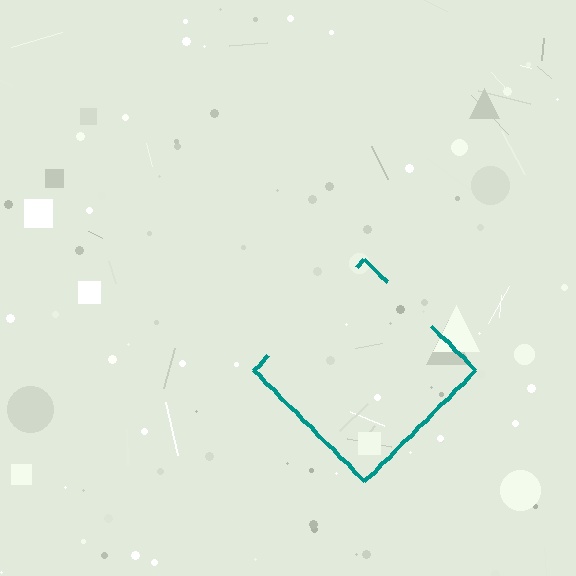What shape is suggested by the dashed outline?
The dashed outline suggests a diamond.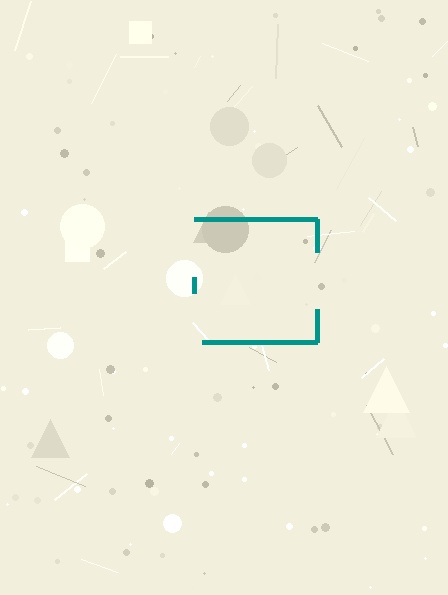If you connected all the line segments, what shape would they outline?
They would outline a square.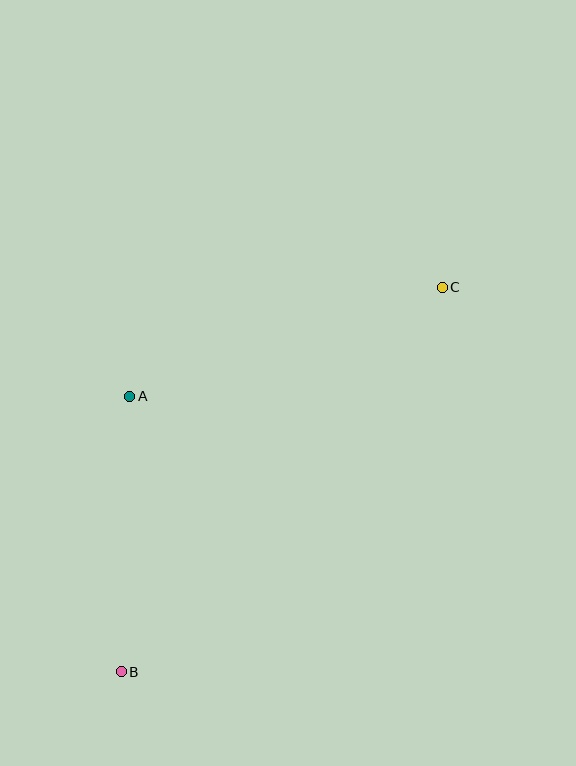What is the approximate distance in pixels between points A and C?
The distance between A and C is approximately 331 pixels.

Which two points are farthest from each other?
Points B and C are farthest from each other.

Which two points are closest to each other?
Points A and B are closest to each other.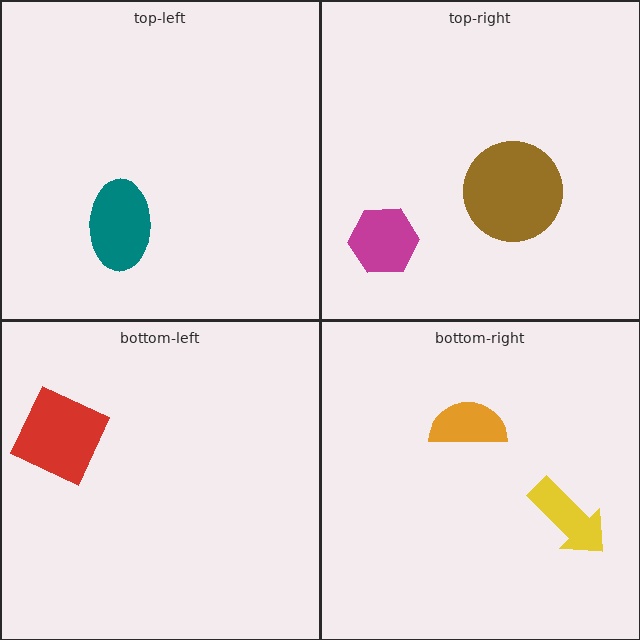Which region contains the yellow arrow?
The bottom-right region.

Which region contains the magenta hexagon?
The top-right region.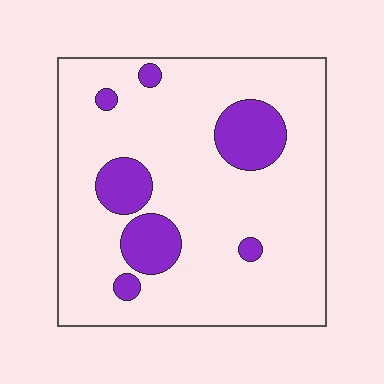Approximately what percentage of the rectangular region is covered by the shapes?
Approximately 15%.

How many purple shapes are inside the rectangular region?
7.